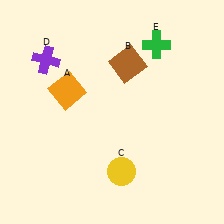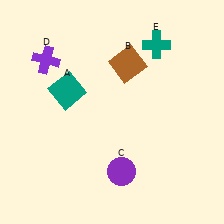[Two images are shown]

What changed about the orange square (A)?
In Image 1, A is orange. In Image 2, it changed to teal.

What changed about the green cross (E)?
In Image 1, E is green. In Image 2, it changed to teal.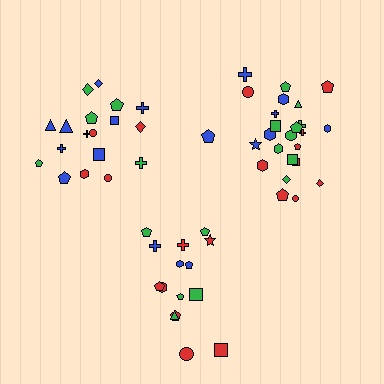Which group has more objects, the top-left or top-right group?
The top-right group.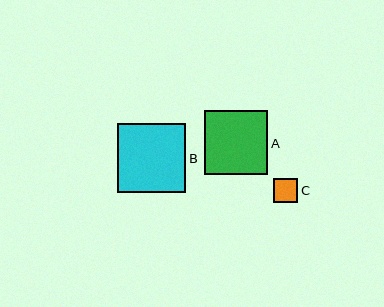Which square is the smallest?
Square C is the smallest with a size of approximately 24 pixels.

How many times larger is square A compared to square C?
Square A is approximately 2.6 times the size of square C.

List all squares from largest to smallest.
From largest to smallest: B, A, C.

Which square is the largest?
Square B is the largest with a size of approximately 69 pixels.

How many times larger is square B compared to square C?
Square B is approximately 2.9 times the size of square C.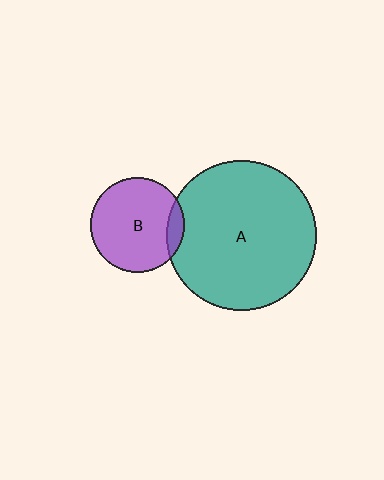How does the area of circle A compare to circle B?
Approximately 2.5 times.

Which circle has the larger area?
Circle A (teal).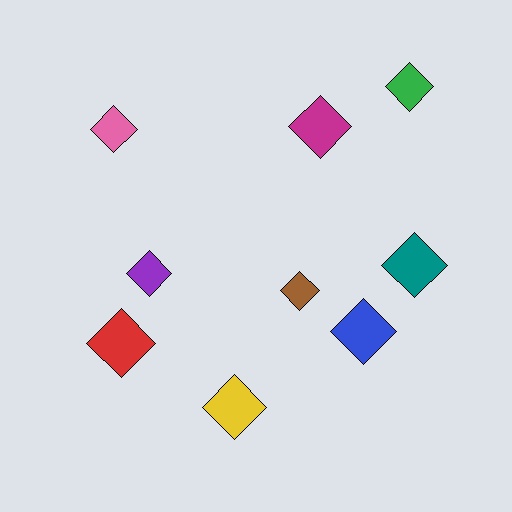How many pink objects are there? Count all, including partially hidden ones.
There is 1 pink object.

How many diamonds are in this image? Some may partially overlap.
There are 9 diamonds.